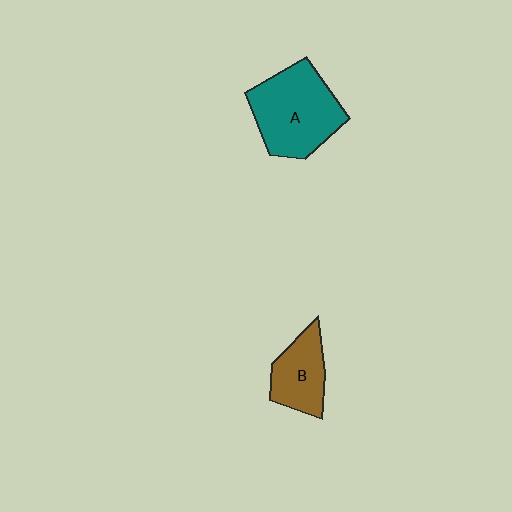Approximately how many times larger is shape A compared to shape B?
Approximately 1.7 times.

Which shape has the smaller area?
Shape B (brown).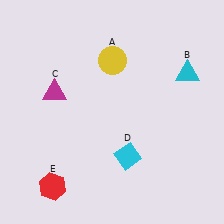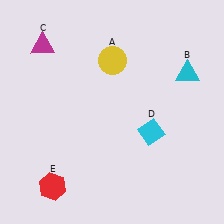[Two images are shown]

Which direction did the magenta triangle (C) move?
The magenta triangle (C) moved up.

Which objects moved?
The objects that moved are: the magenta triangle (C), the cyan diamond (D).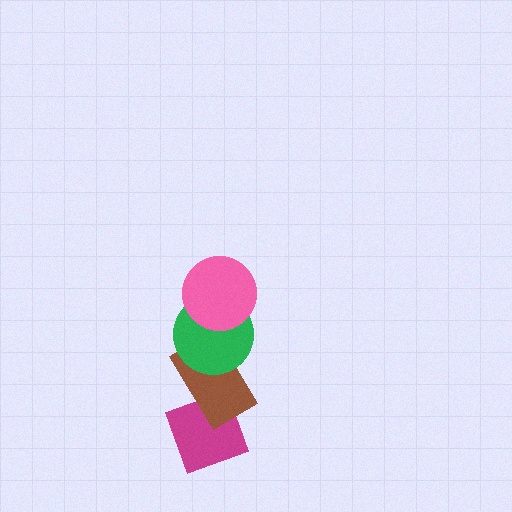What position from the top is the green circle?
The green circle is 2nd from the top.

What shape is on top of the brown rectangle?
The green circle is on top of the brown rectangle.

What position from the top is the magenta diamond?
The magenta diamond is 4th from the top.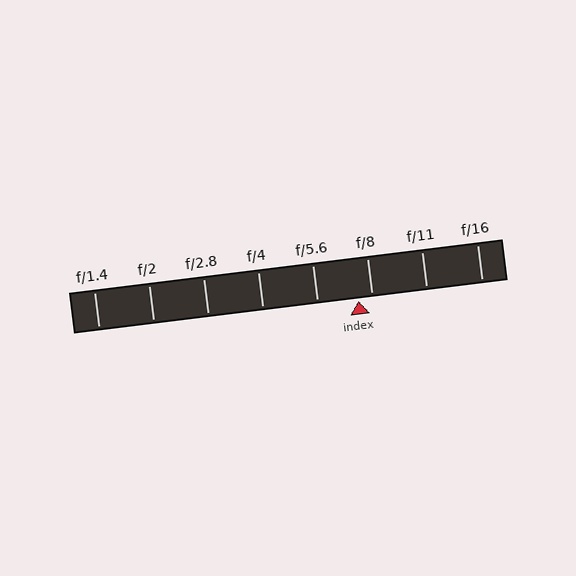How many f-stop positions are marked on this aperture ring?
There are 8 f-stop positions marked.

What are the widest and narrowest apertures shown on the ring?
The widest aperture shown is f/1.4 and the narrowest is f/16.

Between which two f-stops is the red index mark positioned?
The index mark is between f/5.6 and f/8.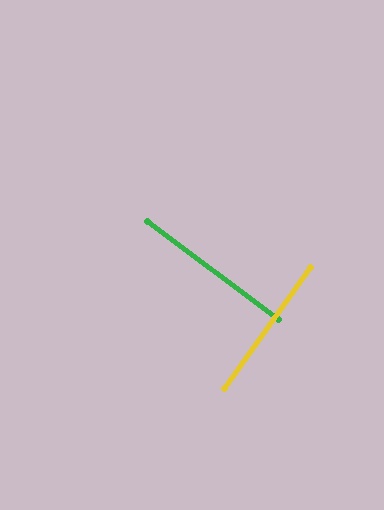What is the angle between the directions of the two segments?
Approximately 89 degrees.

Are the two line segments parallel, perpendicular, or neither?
Perpendicular — they meet at approximately 89°.